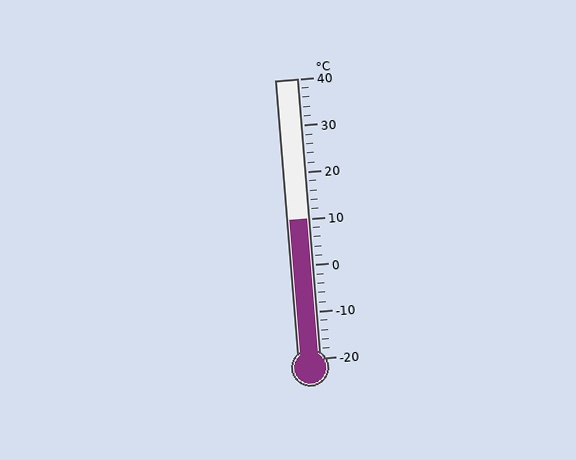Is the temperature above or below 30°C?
The temperature is below 30°C.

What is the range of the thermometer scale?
The thermometer scale ranges from -20°C to 40°C.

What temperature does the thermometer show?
The thermometer shows approximately 10°C.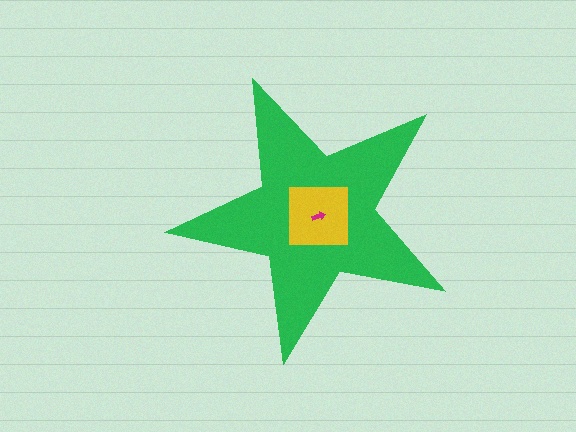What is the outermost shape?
The green star.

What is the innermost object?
The magenta arrow.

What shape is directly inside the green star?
The yellow square.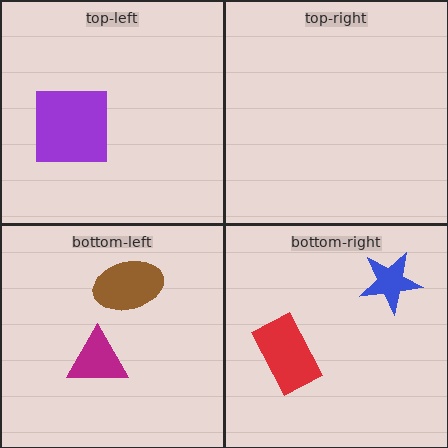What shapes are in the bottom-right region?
The blue star, the red rectangle.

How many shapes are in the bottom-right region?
2.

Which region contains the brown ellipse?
The bottom-left region.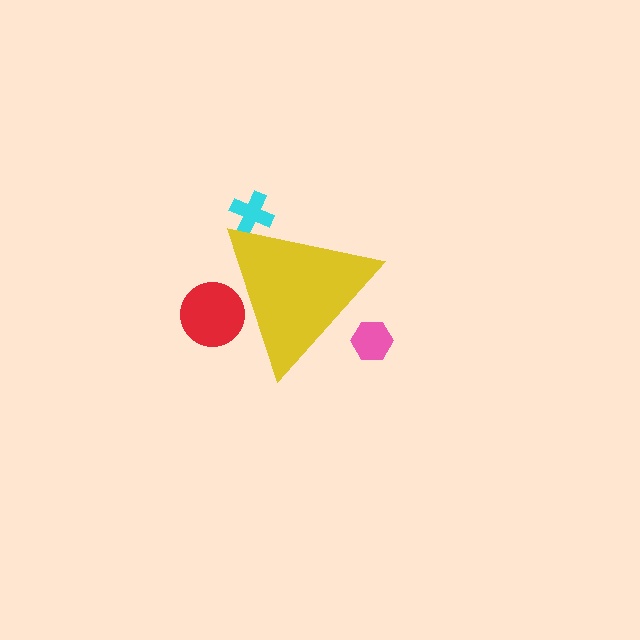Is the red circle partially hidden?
Yes, the red circle is partially hidden behind the yellow triangle.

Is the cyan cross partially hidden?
Yes, the cyan cross is partially hidden behind the yellow triangle.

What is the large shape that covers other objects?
A yellow triangle.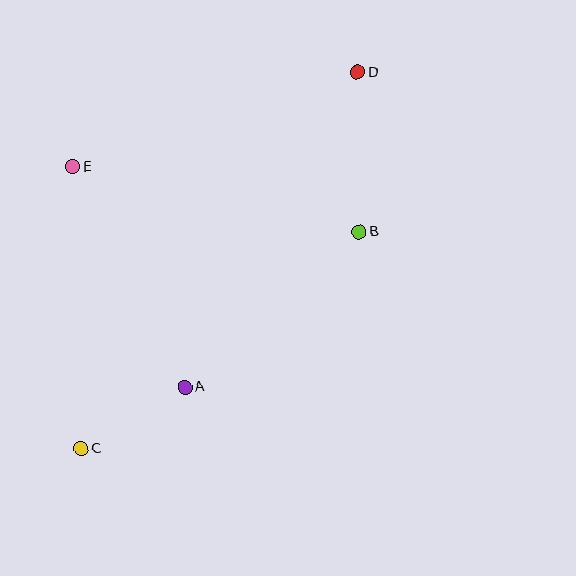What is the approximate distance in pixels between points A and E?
The distance between A and E is approximately 247 pixels.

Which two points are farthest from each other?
Points C and D are farthest from each other.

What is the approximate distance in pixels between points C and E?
The distance between C and E is approximately 282 pixels.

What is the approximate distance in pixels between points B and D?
The distance between B and D is approximately 160 pixels.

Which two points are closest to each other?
Points A and C are closest to each other.